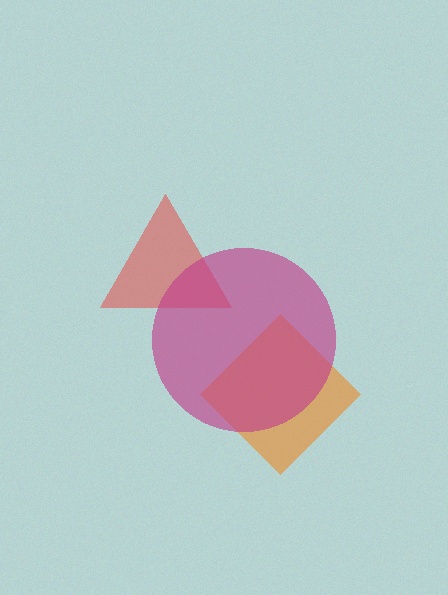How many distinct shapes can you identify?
There are 3 distinct shapes: an orange diamond, a red triangle, a magenta circle.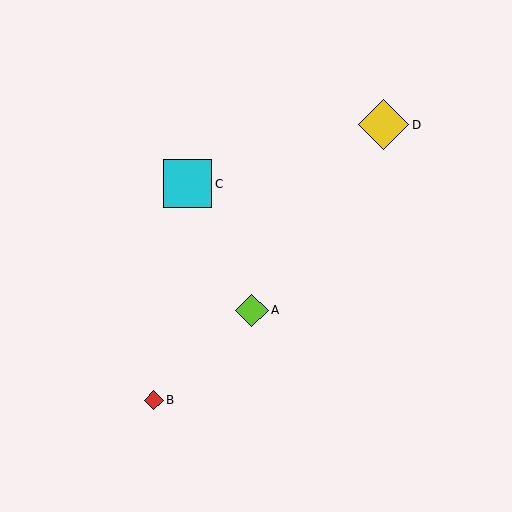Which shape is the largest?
The yellow diamond (labeled D) is the largest.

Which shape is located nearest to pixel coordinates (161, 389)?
The red diamond (labeled B) at (154, 400) is nearest to that location.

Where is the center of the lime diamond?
The center of the lime diamond is at (252, 310).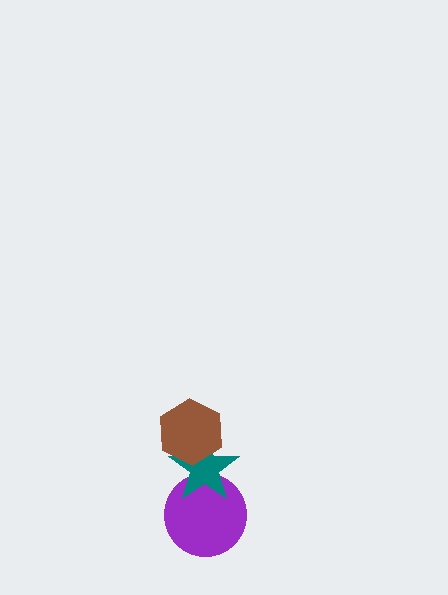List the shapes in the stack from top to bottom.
From top to bottom: the brown hexagon, the teal star, the purple circle.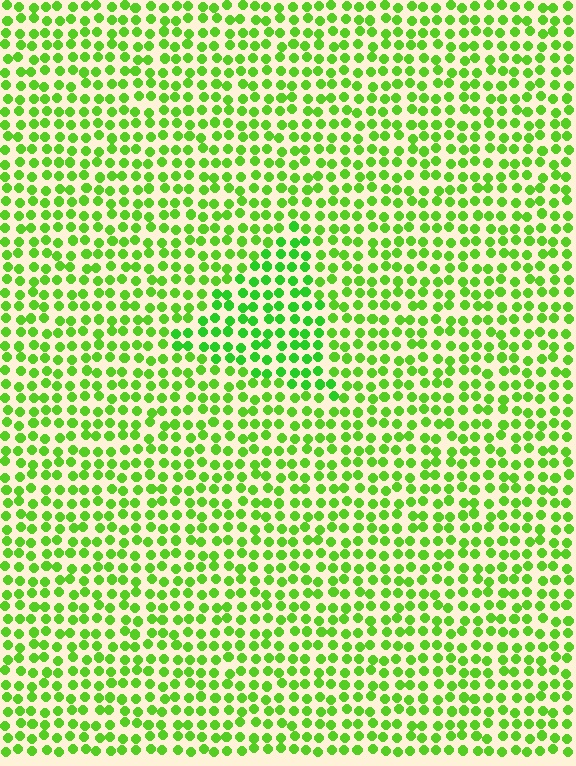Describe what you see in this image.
The image is filled with small lime elements in a uniform arrangement. A triangle-shaped region is visible where the elements are tinted to a slightly different hue, forming a subtle color boundary.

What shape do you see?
I see a triangle.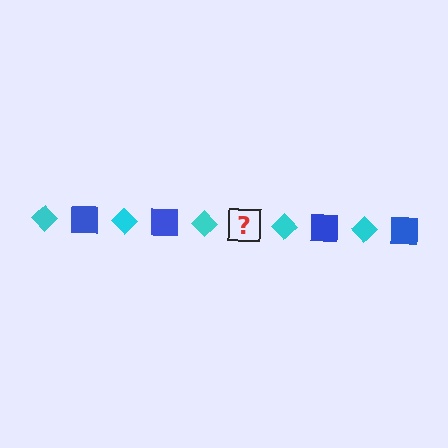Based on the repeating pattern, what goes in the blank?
The blank should be a blue square.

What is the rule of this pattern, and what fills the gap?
The rule is that the pattern alternates between cyan diamond and blue square. The gap should be filled with a blue square.